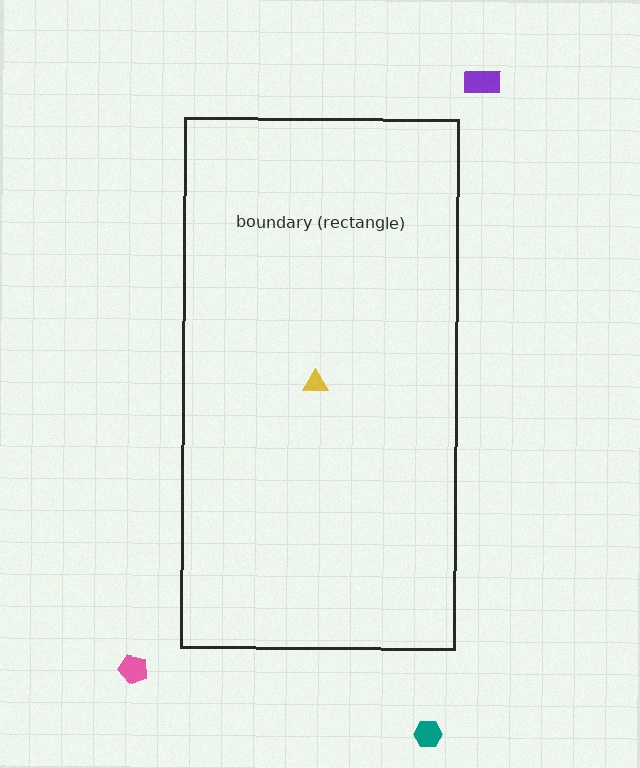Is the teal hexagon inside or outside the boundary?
Outside.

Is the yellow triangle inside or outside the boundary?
Inside.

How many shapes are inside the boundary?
1 inside, 3 outside.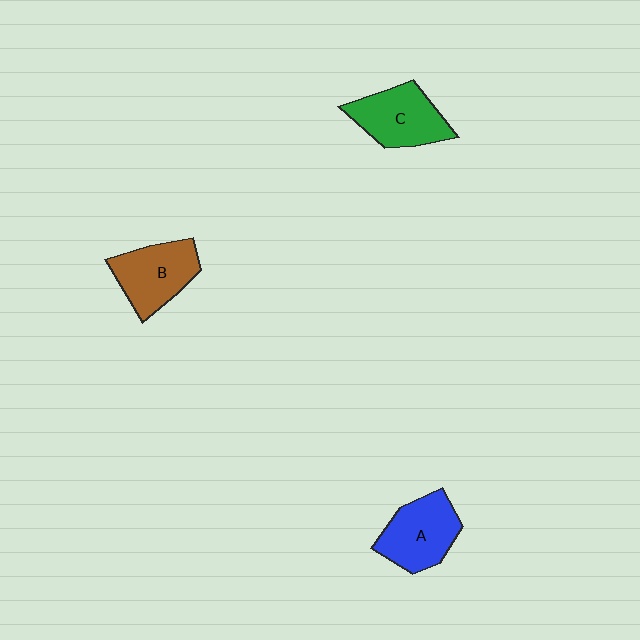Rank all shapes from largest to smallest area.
From largest to smallest: C (green), A (blue), B (brown).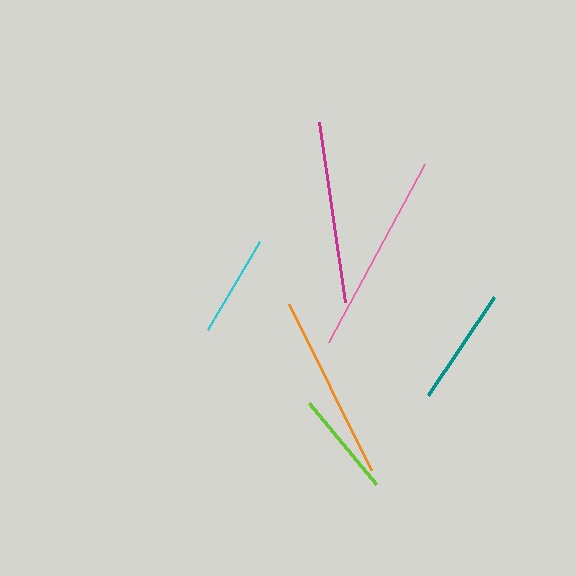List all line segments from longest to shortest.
From longest to shortest: pink, orange, magenta, teal, lime, cyan.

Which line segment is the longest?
The pink line is the longest at approximately 203 pixels.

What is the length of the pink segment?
The pink segment is approximately 203 pixels long.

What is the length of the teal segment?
The teal segment is approximately 118 pixels long.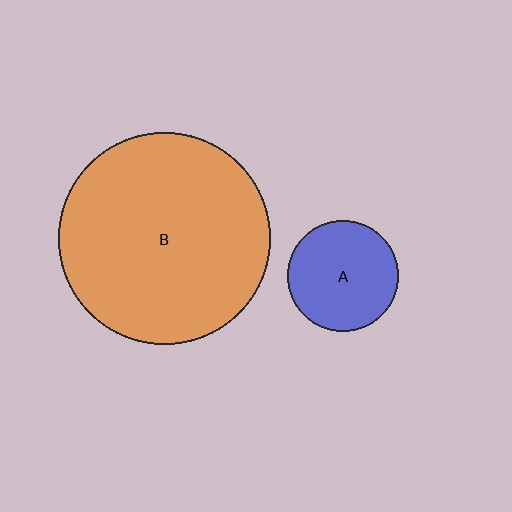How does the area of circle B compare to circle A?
Approximately 3.7 times.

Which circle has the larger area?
Circle B (orange).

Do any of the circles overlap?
No, none of the circles overlap.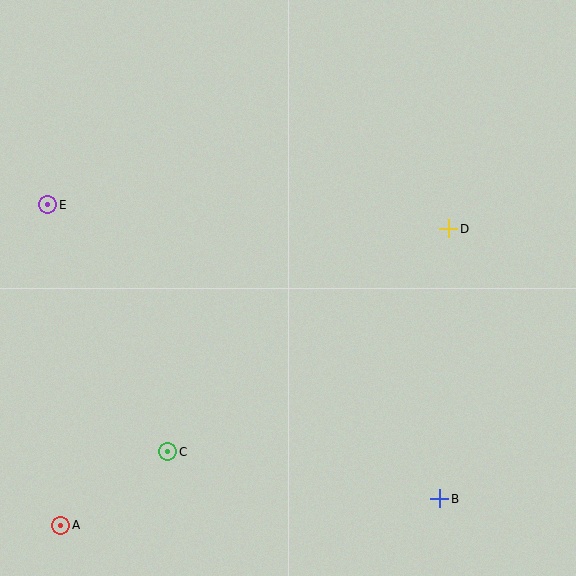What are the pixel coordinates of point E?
Point E is at (48, 205).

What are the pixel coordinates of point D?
Point D is at (449, 229).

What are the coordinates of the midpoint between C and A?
The midpoint between C and A is at (114, 488).